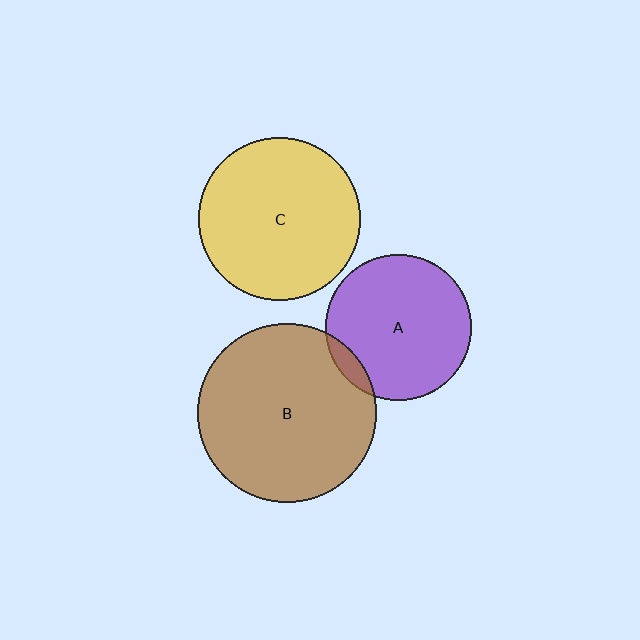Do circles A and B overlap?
Yes.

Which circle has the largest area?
Circle B (brown).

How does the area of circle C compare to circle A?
Approximately 1.2 times.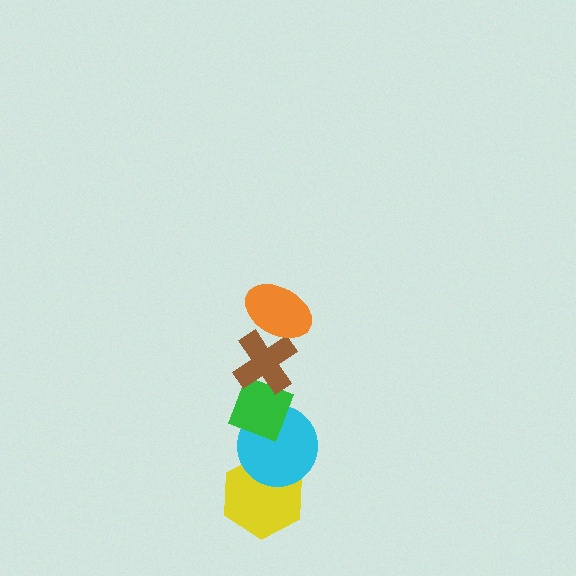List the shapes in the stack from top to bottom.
From top to bottom: the orange ellipse, the brown cross, the green diamond, the cyan circle, the yellow hexagon.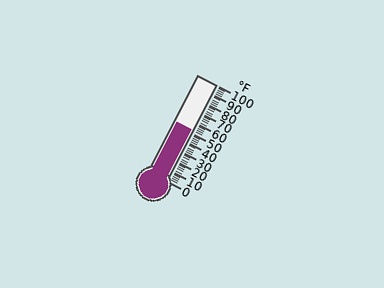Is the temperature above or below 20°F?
The temperature is above 20°F.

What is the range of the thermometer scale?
The thermometer scale ranges from 0°F to 100°F.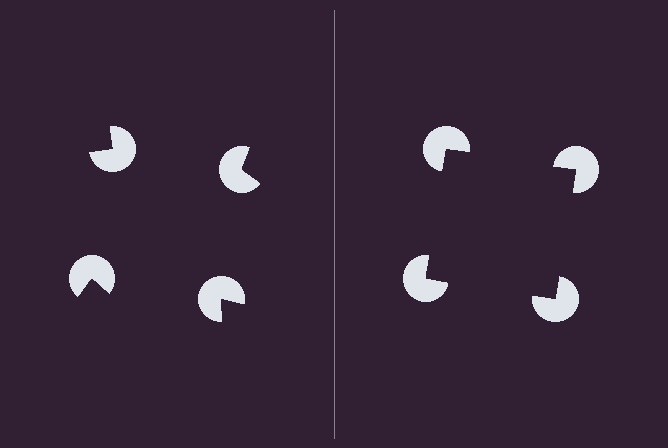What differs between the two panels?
The pac-man discs are positioned identically on both sides; only the wedge orientations differ. On the right they align to a square; on the left they are misaligned.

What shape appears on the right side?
An illusory square.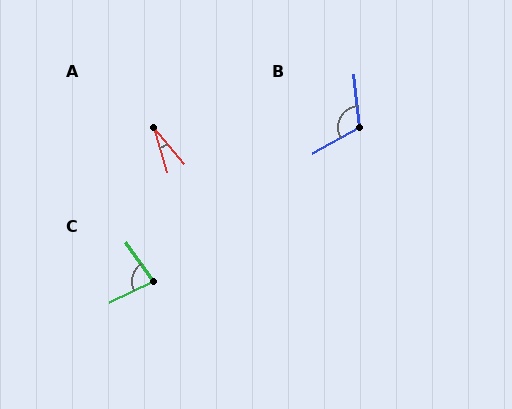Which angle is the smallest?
A, at approximately 23 degrees.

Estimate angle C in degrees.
Approximately 81 degrees.